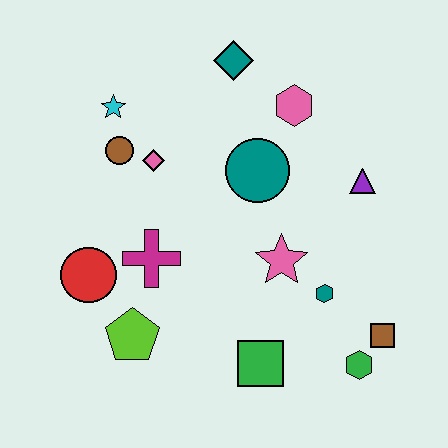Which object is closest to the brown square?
The green hexagon is closest to the brown square.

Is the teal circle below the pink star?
No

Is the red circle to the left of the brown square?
Yes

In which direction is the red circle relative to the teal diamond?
The red circle is below the teal diamond.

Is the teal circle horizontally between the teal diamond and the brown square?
Yes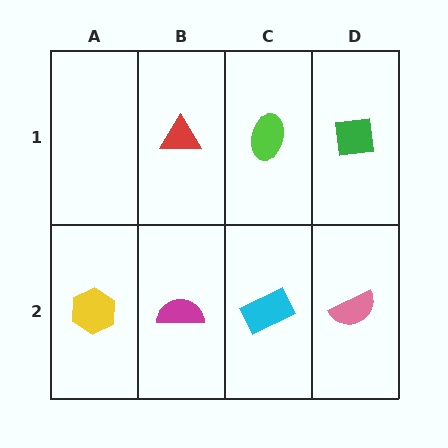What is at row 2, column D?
A pink semicircle.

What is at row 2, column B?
A magenta semicircle.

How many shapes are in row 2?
4 shapes.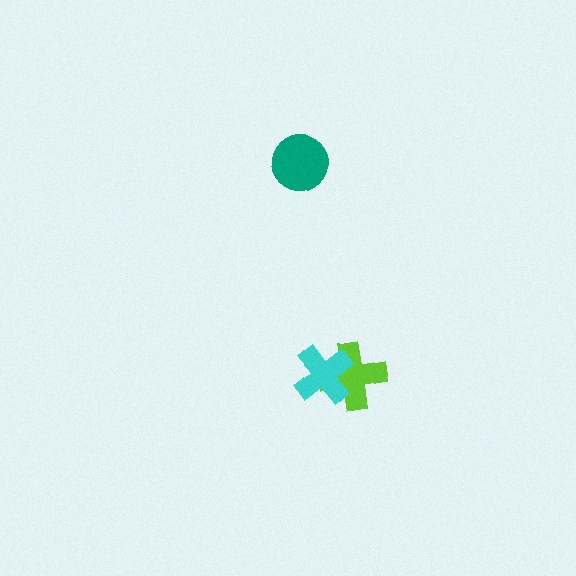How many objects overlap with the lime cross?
1 object overlaps with the lime cross.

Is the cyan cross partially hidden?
No, no other shape covers it.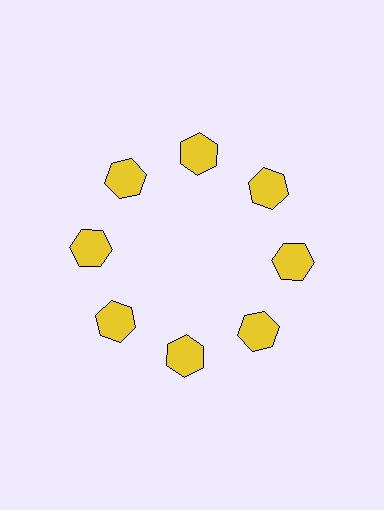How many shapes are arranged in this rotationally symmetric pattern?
There are 8 shapes, arranged in 8 groups of 1.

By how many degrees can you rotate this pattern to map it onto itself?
The pattern maps onto itself every 45 degrees of rotation.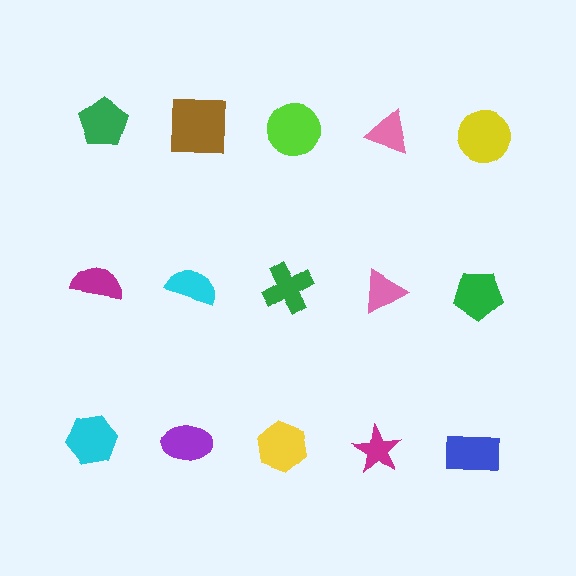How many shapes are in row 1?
5 shapes.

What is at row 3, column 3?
A yellow hexagon.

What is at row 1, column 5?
A yellow circle.